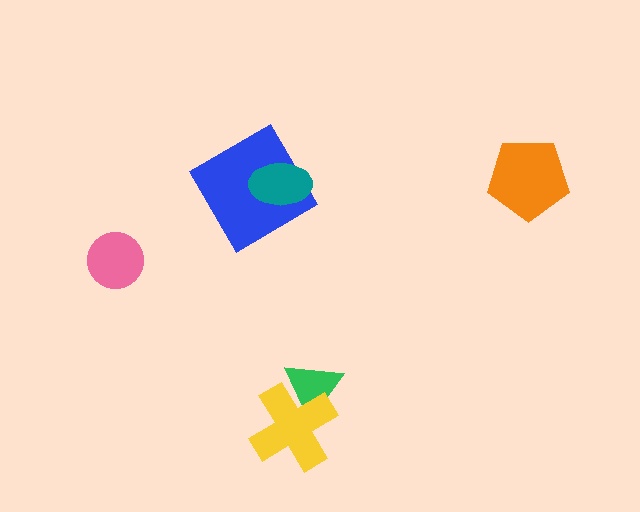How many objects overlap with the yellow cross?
1 object overlaps with the yellow cross.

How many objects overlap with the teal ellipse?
1 object overlaps with the teal ellipse.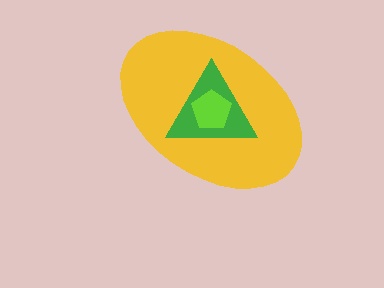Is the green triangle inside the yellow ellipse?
Yes.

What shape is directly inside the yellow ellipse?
The green triangle.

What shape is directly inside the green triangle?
The lime pentagon.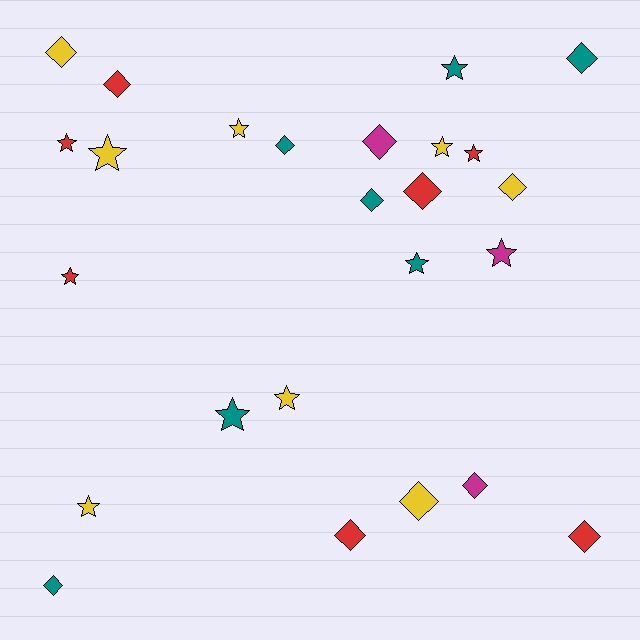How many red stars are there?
There are 3 red stars.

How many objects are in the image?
There are 25 objects.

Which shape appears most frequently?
Diamond, with 13 objects.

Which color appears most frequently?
Yellow, with 8 objects.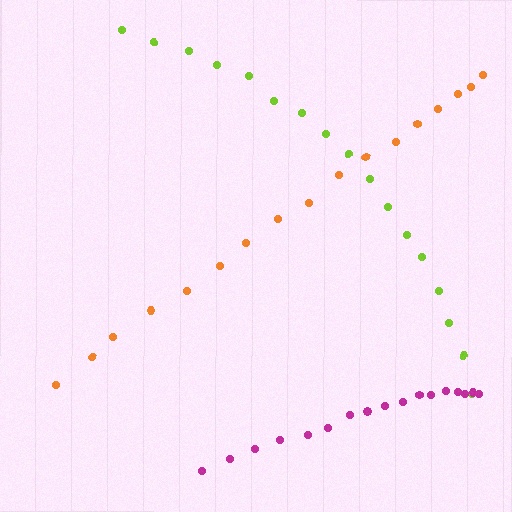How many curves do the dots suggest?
There are 3 distinct paths.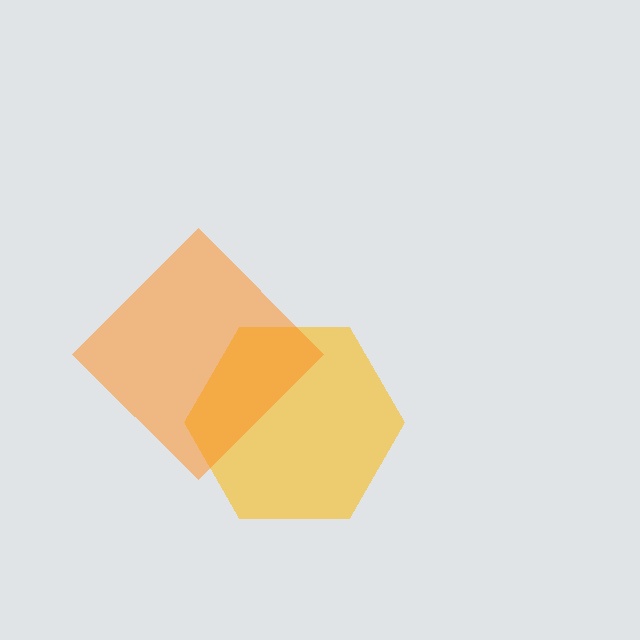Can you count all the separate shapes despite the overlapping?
Yes, there are 2 separate shapes.